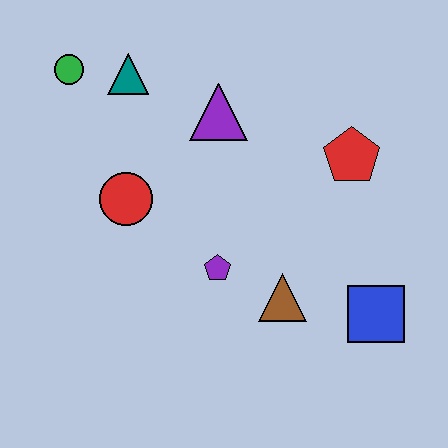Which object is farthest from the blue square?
The green circle is farthest from the blue square.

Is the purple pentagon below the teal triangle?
Yes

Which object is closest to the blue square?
The brown triangle is closest to the blue square.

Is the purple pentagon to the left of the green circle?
No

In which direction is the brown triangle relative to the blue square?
The brown triangle is to the left of the blue square.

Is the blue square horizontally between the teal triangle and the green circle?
No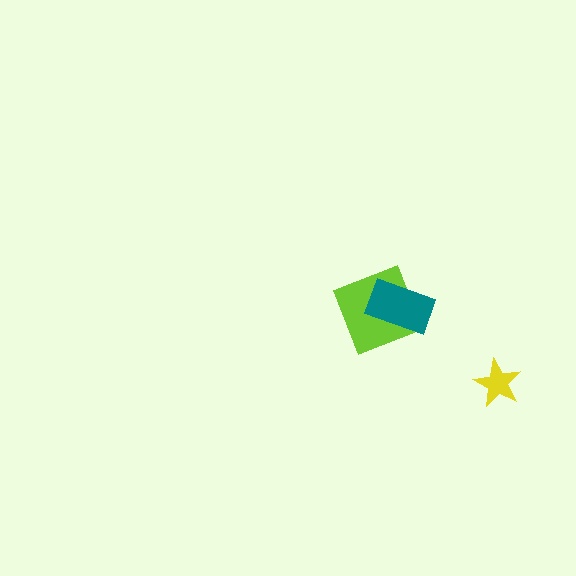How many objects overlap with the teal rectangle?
1 object overlaps with the teal rectangle.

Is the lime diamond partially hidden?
Yes, it is partially covered by another shape.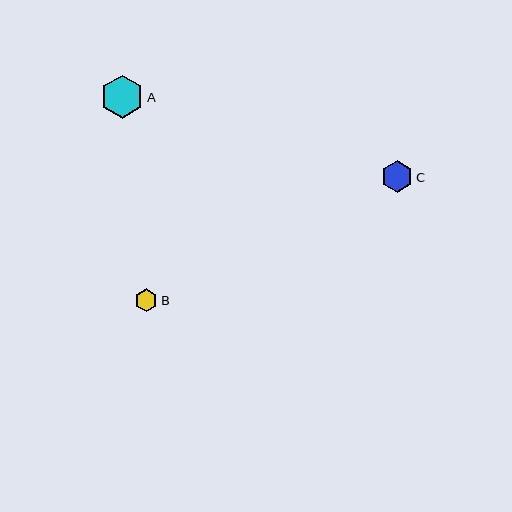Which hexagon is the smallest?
Hexagon B is the smallest with a size of approximately 23 pixels.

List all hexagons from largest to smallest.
From largest to smallest: A, C, B.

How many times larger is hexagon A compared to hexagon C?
Hexagon A is approximately 1.4 times the size of hexagon C.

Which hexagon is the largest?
Hexagon A is the largest with a size of approximately 43 pixels.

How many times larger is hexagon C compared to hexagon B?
Hexagon C is approximately 1.4 times the size of hexagon B.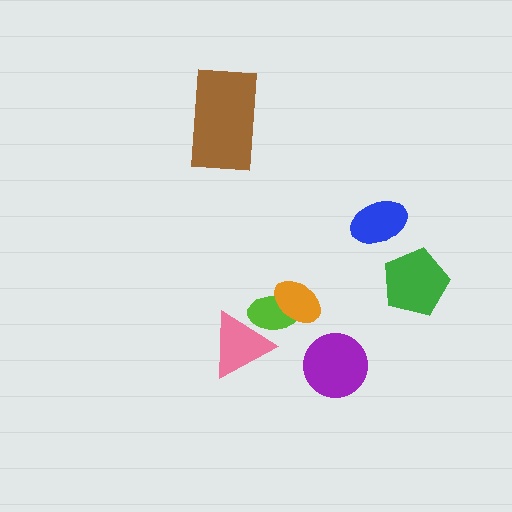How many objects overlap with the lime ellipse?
2 objects overlap with the lime ellipse.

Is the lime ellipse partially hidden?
Yes, it is partially covered by another shape.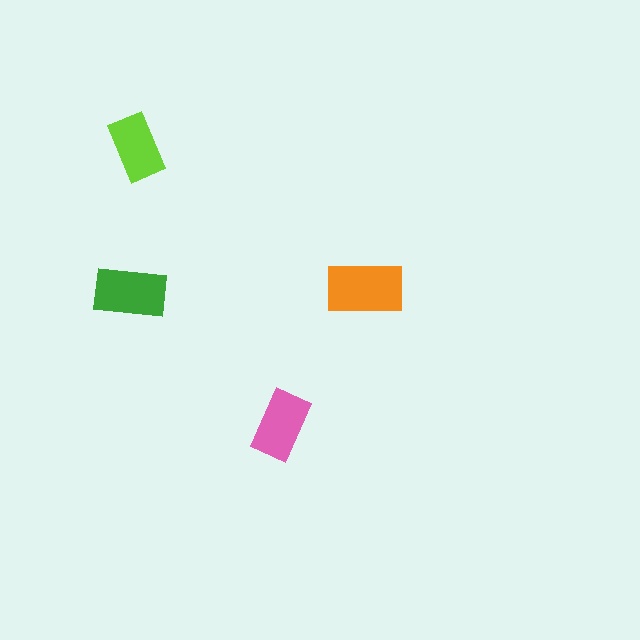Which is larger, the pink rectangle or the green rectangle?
The green one.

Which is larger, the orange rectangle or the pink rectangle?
The orange one.